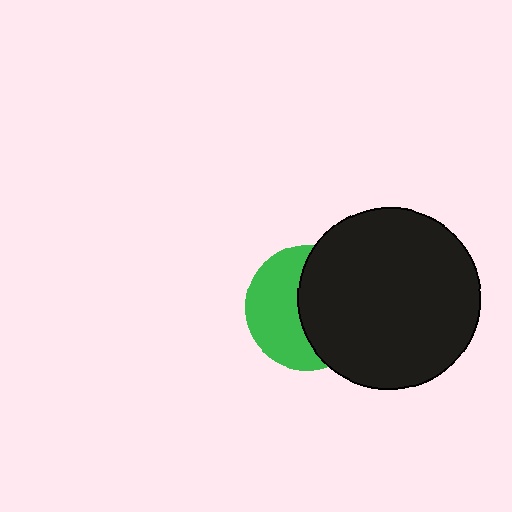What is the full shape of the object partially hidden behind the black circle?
The partially hidden object is a green circle.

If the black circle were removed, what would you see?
You would see the complete green circle.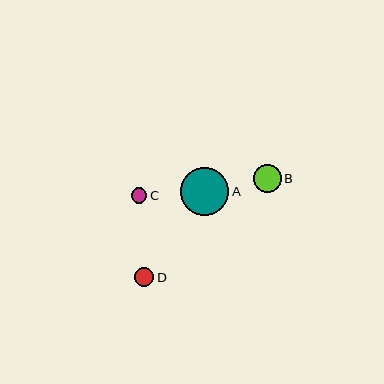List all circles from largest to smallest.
From largest to smallest: A, B, D, C.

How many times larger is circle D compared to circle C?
Circle D is approximately 1.3 times the size of circle C.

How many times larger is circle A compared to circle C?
Circle A is approximately 3.1 times the size of circle C.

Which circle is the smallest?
Circle C is the smallest with a size of approximately 15 pixels.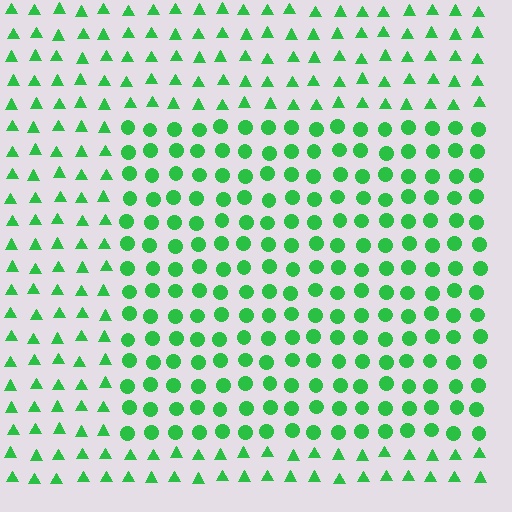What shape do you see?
I see a rectangle.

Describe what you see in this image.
The image is filled with small green elements arranged in a uniform grid. A rectangle-shaped region contains circles, while the surrounding area contains triangles. The boundary is defined purely by the change in element shape.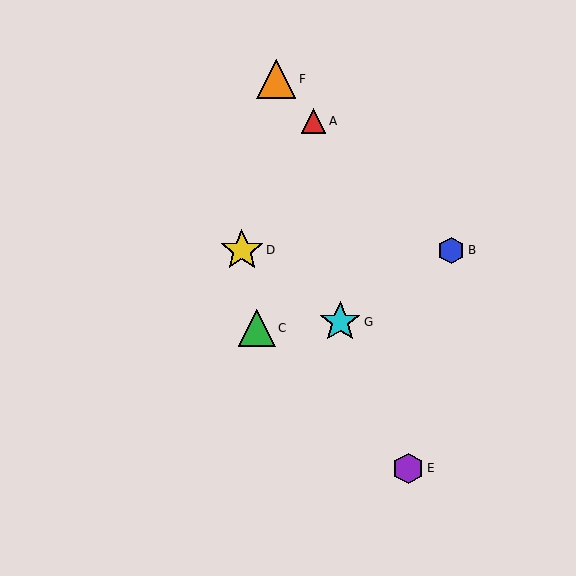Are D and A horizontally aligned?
No, D is at y≈250 and A is at y≈121.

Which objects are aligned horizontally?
Objects B, D are aligned horizontally.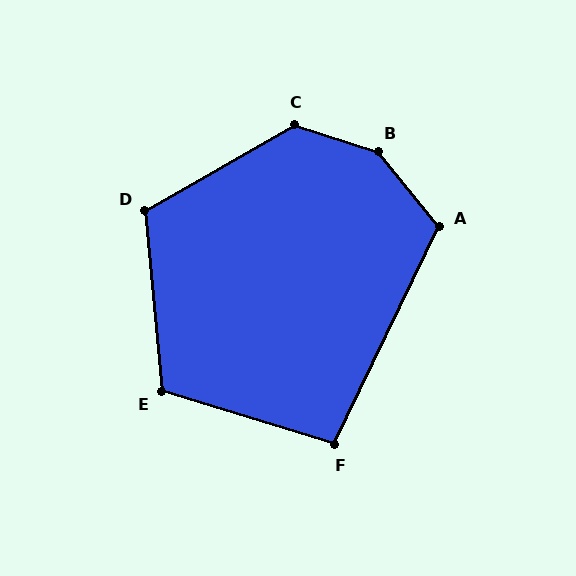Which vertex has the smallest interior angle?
F, at approximately 99 degrees.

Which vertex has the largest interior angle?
B, at approximately 147 degrees.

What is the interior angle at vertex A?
Approximately 115 degrees (obtuse).